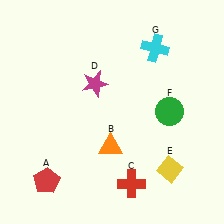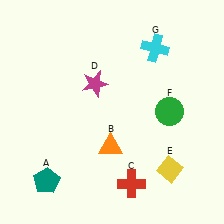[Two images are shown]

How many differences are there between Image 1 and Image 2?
There is 1 difference between the two images.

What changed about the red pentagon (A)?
In Image 1, A is red. In Image 2, it changed to teal.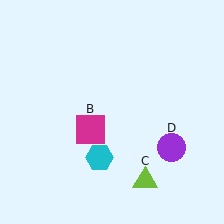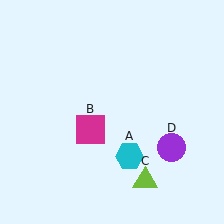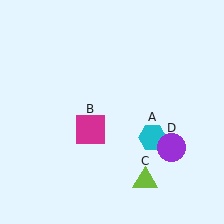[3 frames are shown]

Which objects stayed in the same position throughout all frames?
Magenta square (object B) and lime triangle (object C) and purple circle (object D) remained stationary.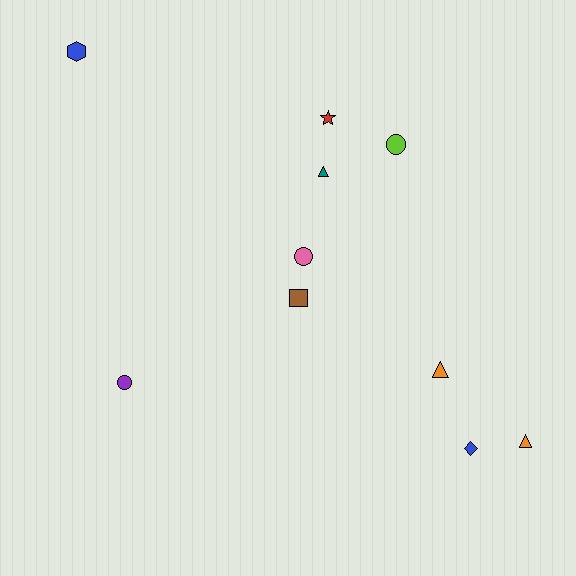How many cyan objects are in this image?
There are no cyan objects.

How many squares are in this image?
There is 1 square.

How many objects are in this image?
There are 10 objects.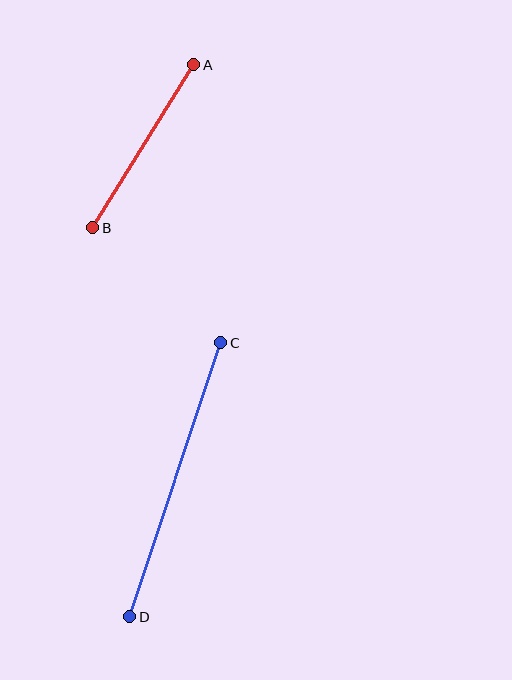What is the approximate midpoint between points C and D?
The midpoint is at approximately (175, 480) pixels.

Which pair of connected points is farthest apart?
Points C and D are farthest apart.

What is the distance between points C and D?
The distance is approximately 288 pixels.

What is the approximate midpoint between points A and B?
The midpoint is at approximately (143, 146) pixels.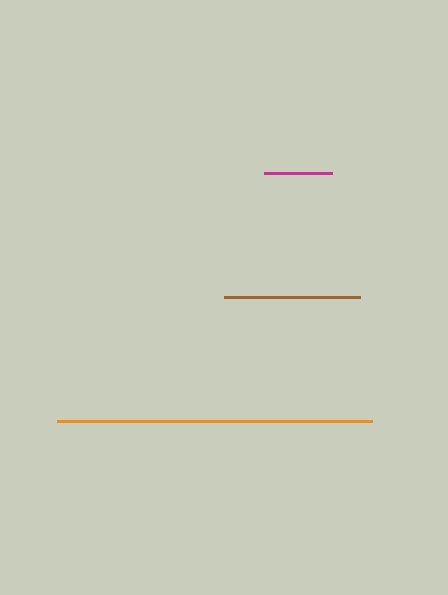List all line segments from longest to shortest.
From longest to shortest: orange, brown, magenta.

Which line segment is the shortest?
The magenta line is the shortest at approximately 68 pixels.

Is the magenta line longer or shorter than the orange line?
The orange line is longer than the magenta line.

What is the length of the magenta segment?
The magenta segment is approximately 68 pixels long.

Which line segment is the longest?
The orange line is the longest at approximately 315 pixels.